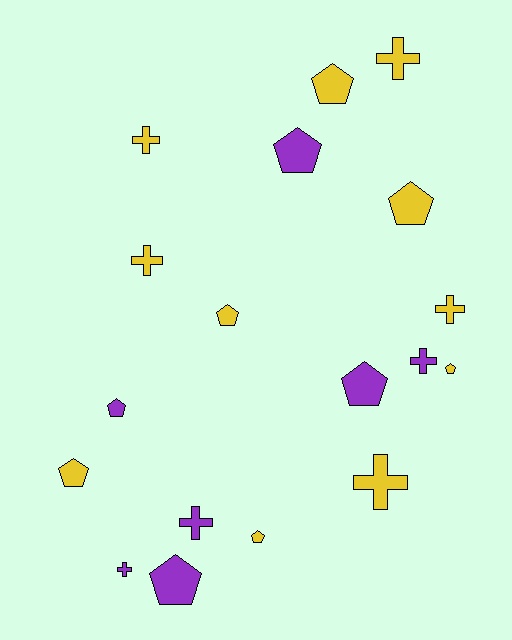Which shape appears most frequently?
Pentagon, with 10 objects.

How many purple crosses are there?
There are 3 purple crosses.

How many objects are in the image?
There are 18 objects.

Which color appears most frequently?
Yellow, with 11 objects.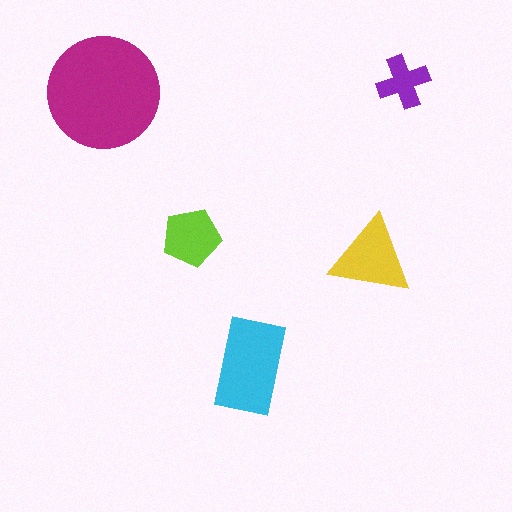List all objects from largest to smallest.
The magenta circle, the cyan rectangle, the yellow triangle, the lime pentagon, the purple cross.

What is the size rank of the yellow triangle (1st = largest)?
3rd.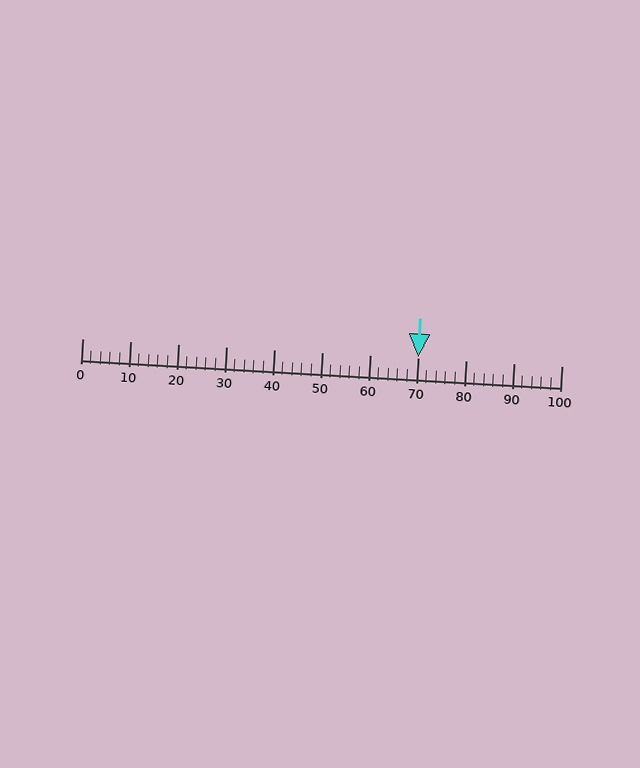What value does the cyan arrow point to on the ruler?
The cyan arrow points to approximately 70.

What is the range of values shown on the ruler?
The ruler shows values from 0 to 100.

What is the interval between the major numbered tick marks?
The major tick marks are spaced 10 units apart.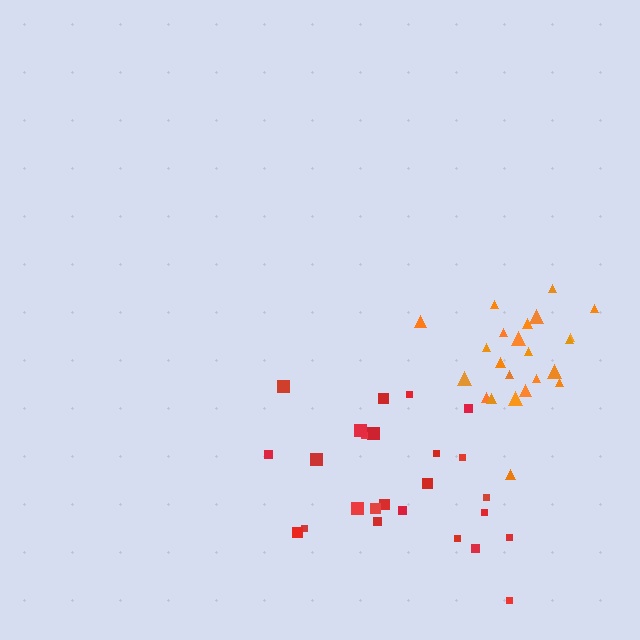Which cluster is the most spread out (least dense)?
Red.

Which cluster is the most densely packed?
Orange.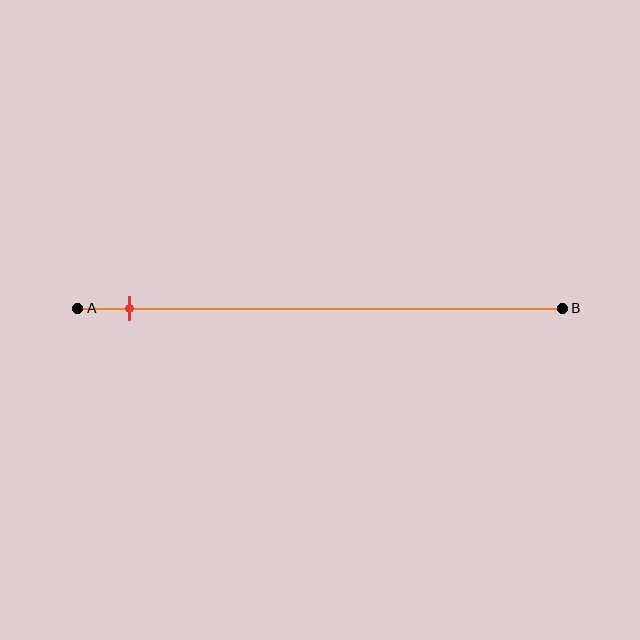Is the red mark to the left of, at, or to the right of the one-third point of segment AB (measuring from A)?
The red mark is to the left of the one-third point of segment AB.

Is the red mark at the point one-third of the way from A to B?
No, the mark is at about 10% from A, not at the 33% one-third point.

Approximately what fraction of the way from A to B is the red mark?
The red mark is approximately 10% of the way from A to B.